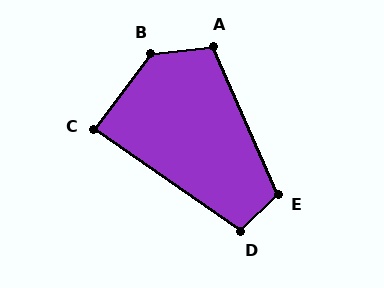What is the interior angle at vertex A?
Approximately 107 degrees (obtuse).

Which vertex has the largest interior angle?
B, at approximately 133 degrees.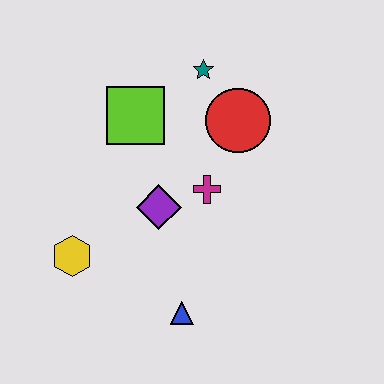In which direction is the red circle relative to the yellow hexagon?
The red circle is to the right of the yellow hexagon.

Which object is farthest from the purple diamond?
The teal star is farthest from the purple diamond.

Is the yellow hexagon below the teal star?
Yes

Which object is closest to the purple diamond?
The magenta cross is closest to the purple diamond.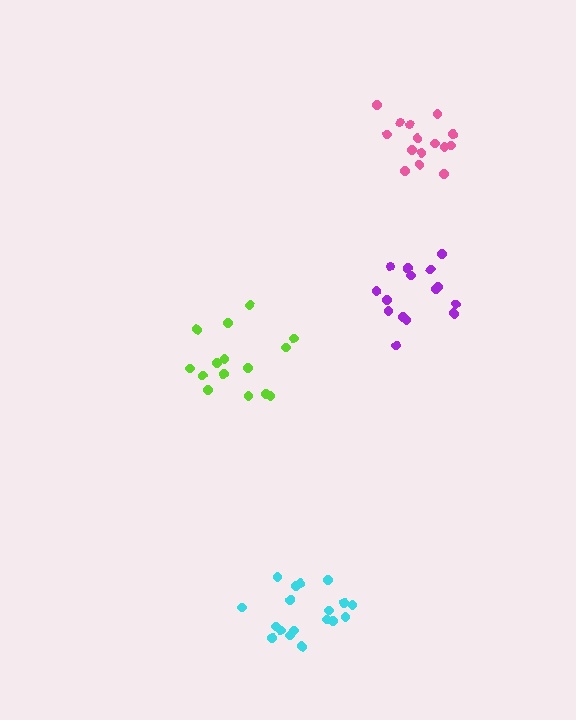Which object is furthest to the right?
The purple cluster is rightmost.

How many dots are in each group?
Group 1: 18 dots, Group 2: 15 dots, Group 3: 15 dots, Group 4: 15 dots (63 total).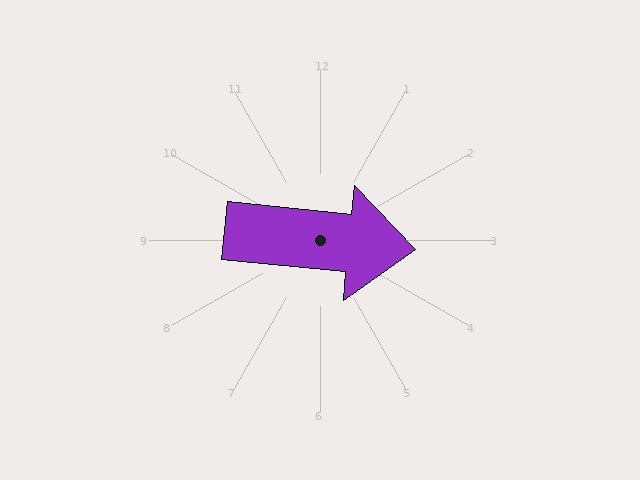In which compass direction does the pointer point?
East.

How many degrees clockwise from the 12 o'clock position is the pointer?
Approximately 96 degrees.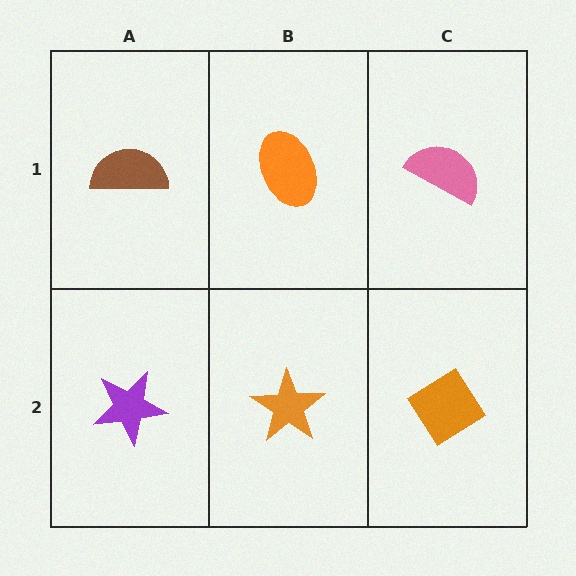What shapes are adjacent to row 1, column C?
An orange diamond (row 2, column C), an orange ellipse (row 1, column B).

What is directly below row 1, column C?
An orange diamond.